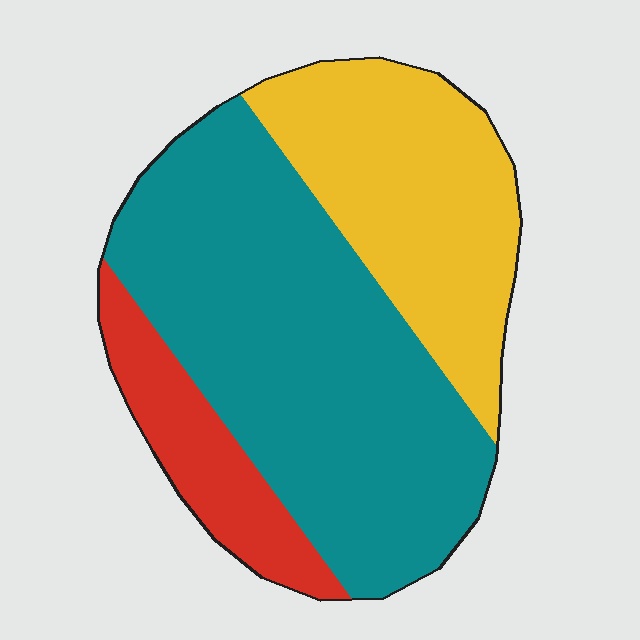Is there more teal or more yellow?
Teal.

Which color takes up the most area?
Teal, at roughly 55%.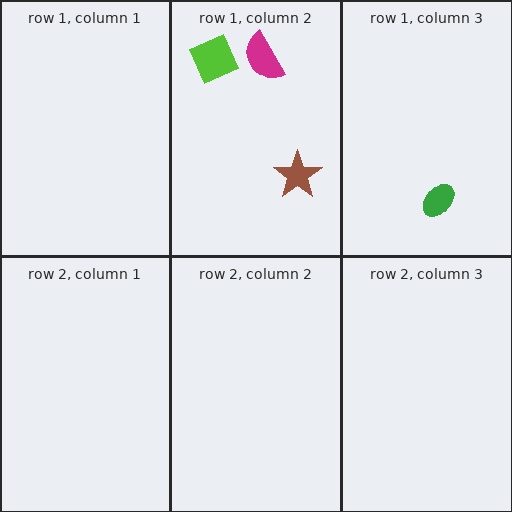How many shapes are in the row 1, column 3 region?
1.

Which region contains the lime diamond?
The row 1, column 2 region.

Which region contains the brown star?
The row 1, column 2 region.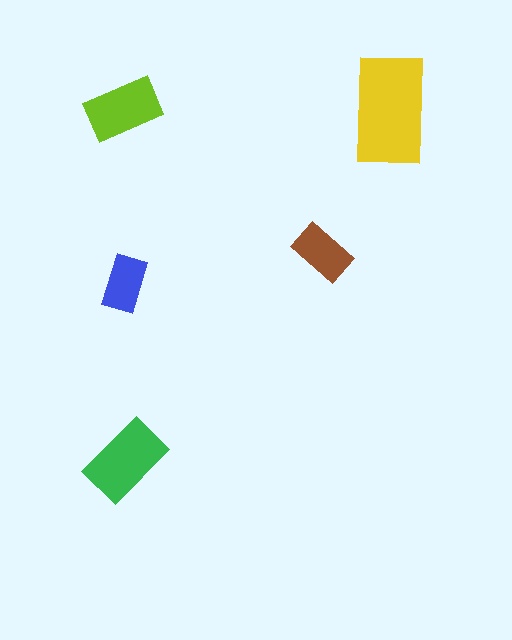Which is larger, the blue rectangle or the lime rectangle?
The lime one.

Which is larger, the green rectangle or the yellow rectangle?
The yellow one.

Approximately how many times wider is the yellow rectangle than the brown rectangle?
About 2 times wider.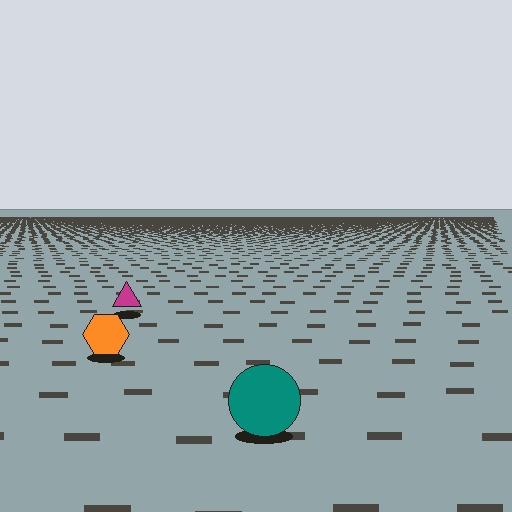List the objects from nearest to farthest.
From nearest to farthest: the teal circle, the orange hexagon, the magenta triangle.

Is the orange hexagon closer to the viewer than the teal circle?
No. The teal circle is closer — you can tell from the texture gradient: the ground texture is coarser near it.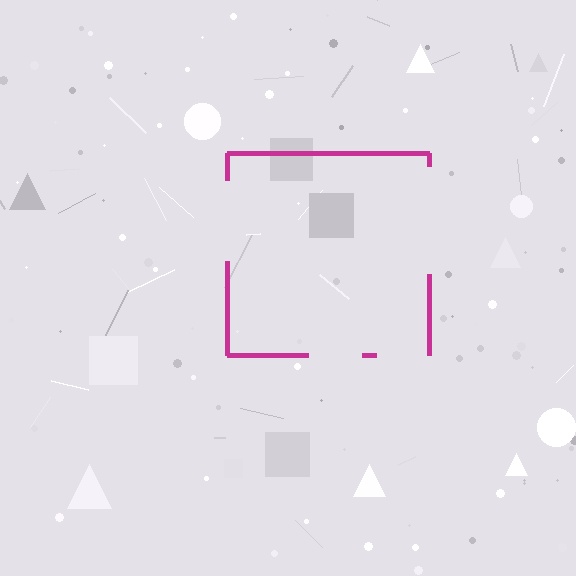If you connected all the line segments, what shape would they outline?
They would outline a square.